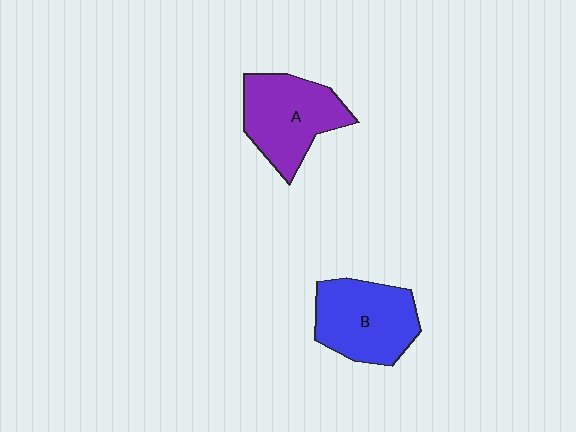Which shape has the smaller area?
Shape A (purple).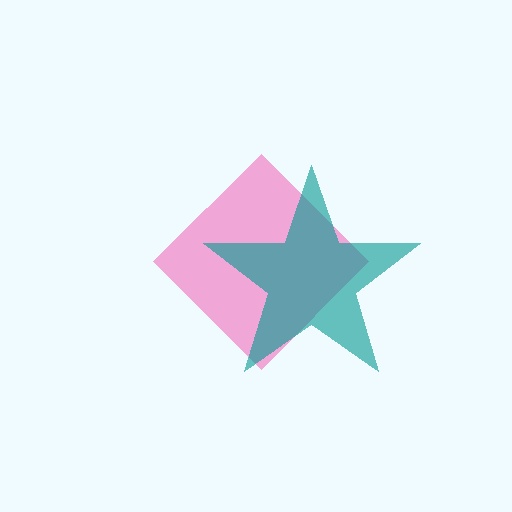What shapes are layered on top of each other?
The layered shapes are: a pink diamond, a teal star.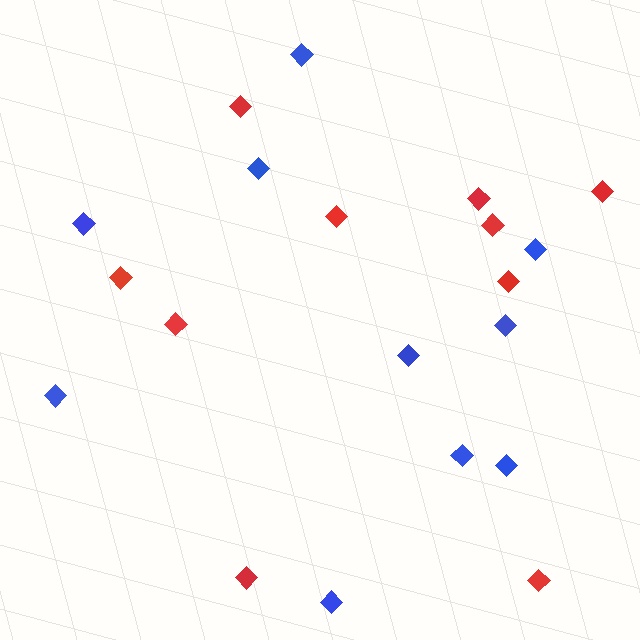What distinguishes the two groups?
There are 2 groups: one group of red diamonds (10) and one group of blue diamonds (10).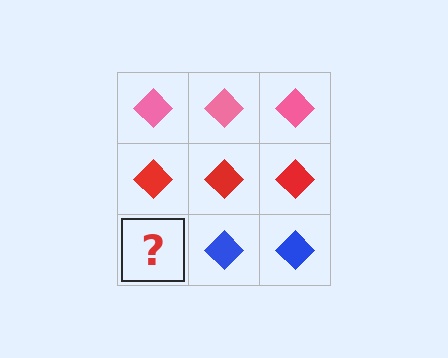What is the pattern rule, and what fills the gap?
The rule is that each row has a consistent color. The gap should be filled with a blue diamond.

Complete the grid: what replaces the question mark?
The question mark should be replaced with a blue diamond.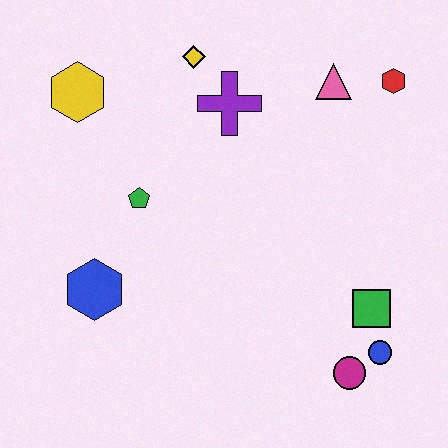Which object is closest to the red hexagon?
The pink triangle is closest to the red hexagon.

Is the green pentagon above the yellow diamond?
No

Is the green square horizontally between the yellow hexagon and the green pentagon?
No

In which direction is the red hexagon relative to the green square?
The red hexagon is above the green square.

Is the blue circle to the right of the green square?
Yes